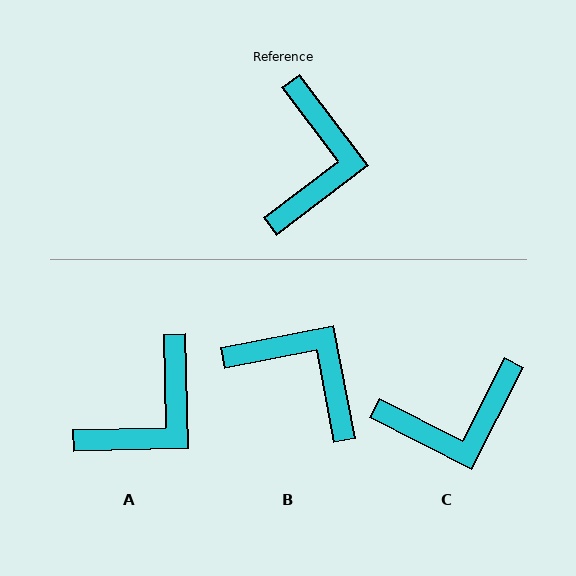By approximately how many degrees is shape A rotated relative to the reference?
Approximately 36 degrees clockwise.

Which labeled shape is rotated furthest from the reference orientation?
B, about 64 degrees away.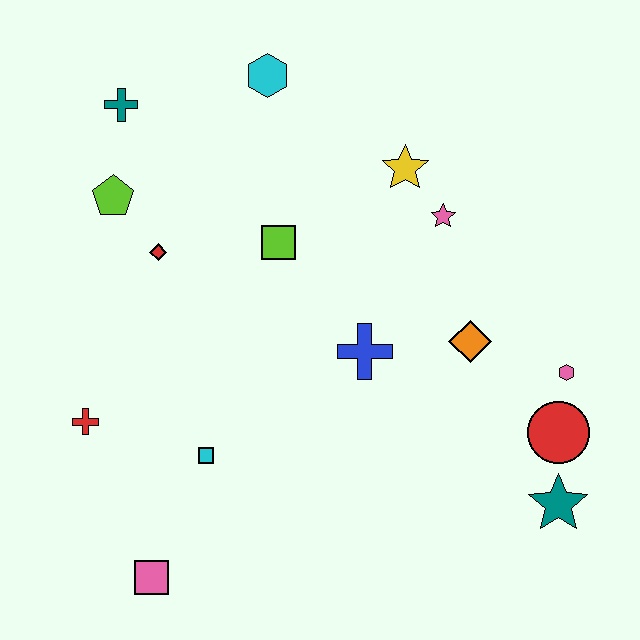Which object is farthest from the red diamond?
The teal star is farthest from the red diamond.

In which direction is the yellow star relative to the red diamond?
The yellow star is to the right of the red diamond.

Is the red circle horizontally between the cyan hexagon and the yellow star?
No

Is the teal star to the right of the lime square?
Yes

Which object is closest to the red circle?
The pink hexagon is closest to the red circle.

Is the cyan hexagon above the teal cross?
Yes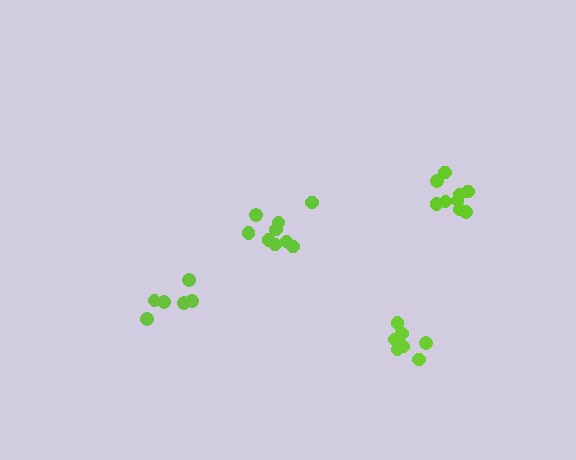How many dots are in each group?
Group 1: 7 dots, Group 2: 6 dots, Group 3: 9 dots, Group 4: 9 dots (31 total).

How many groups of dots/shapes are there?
There are 4 groups.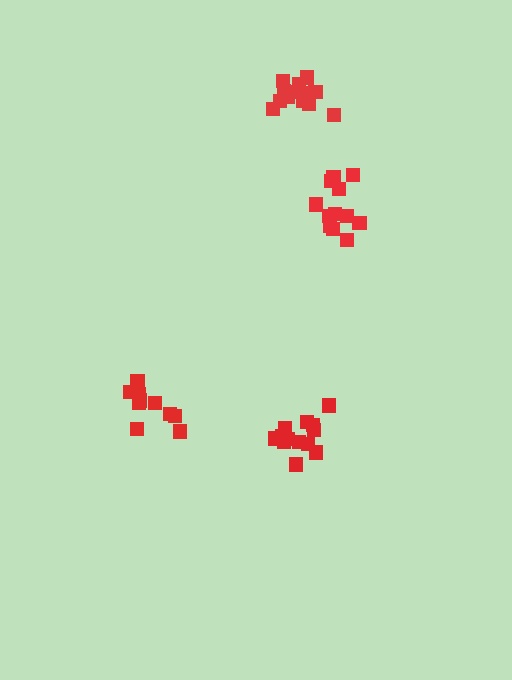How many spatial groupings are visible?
There are 4 spatial groupings.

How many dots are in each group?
Group 1: 12 dots, Group 2: 13 dots, Group 3: 10 dots, Group 4: 14 dots (49 total).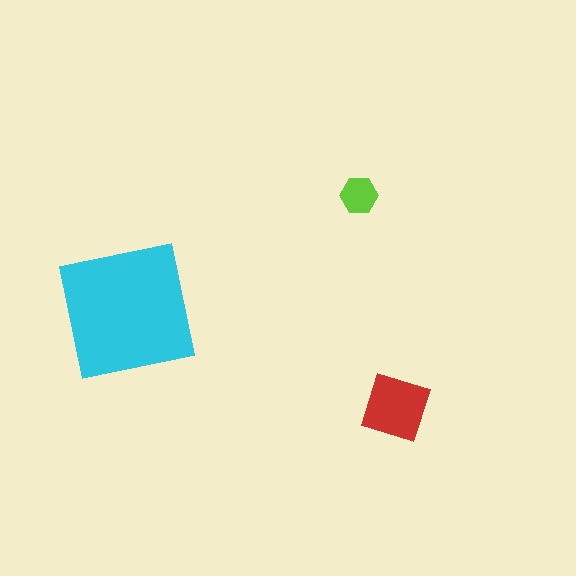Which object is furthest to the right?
The red diamond is rightmost.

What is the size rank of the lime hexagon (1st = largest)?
3rd.